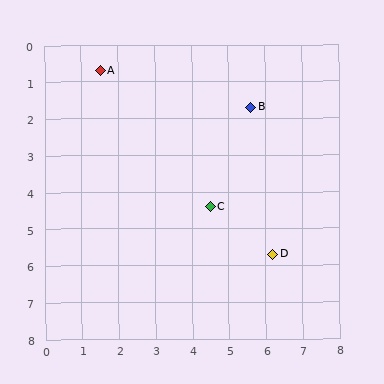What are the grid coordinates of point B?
Point B is at approximately (5.6, 1.7).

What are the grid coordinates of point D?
Point D is at approximately (6.2, 5.7).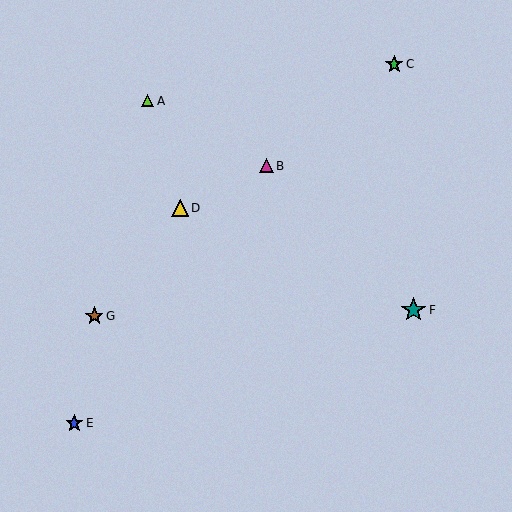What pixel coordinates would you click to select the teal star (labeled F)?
Click at (414, 310) to select the teal star F.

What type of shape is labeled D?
Shape D is a yellow triangle.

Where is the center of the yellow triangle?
The center of the yellow triangle is at (180, 208).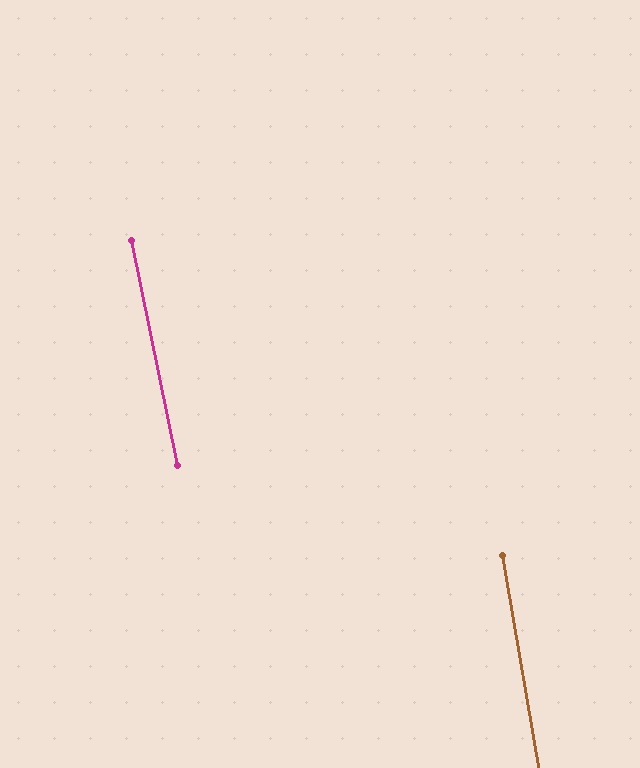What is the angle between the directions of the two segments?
Approximately 2 degrees.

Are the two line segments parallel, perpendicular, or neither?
Parallel — their directions differ by only 1.9°.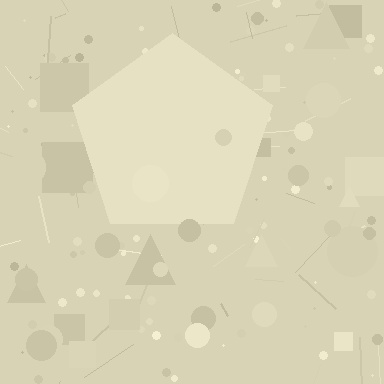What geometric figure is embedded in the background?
A pentagon is embedded in the background.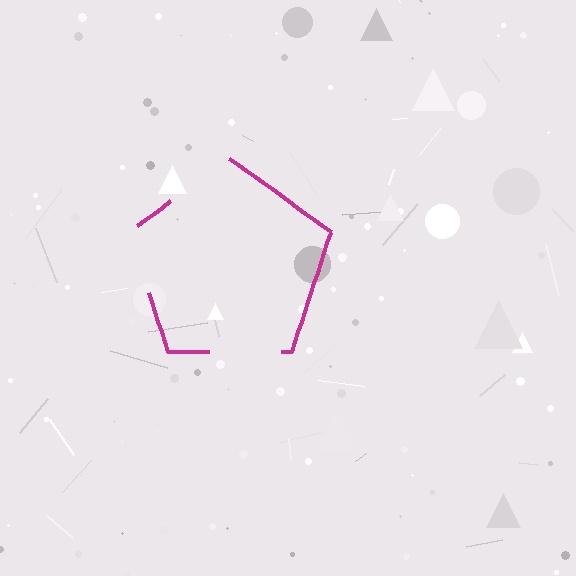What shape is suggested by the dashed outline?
The dashed outline suggests a pentagon.